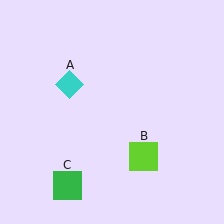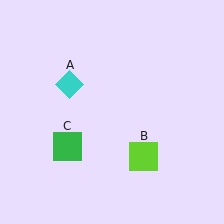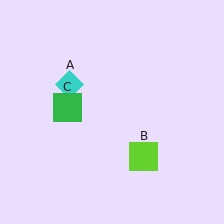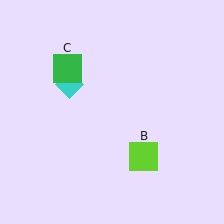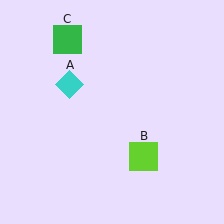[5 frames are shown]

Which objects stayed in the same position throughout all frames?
Cyan diamond (object A) and lime square (object B) remained stationary.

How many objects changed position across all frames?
1 object changed position: green square (object C).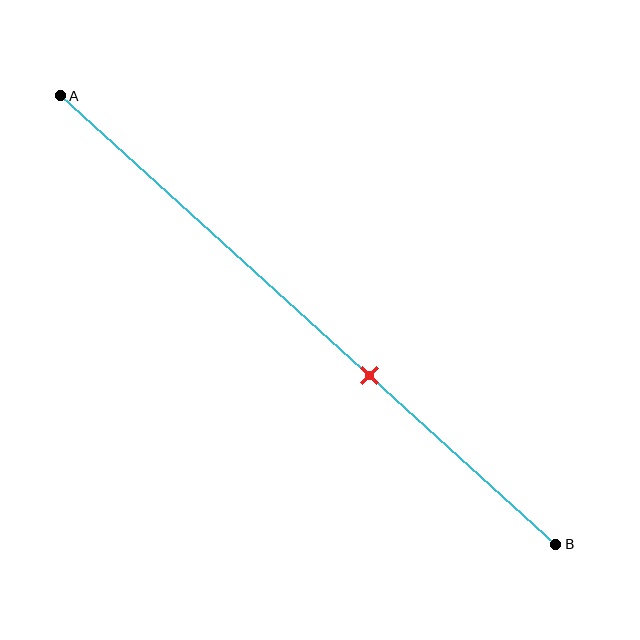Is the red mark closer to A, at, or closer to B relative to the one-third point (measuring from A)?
The red mark is closer to point B than the one-third point of segment AB.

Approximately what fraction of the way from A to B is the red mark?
The red mark is approximately 60% of the way from A to B.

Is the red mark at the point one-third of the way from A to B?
No, the mark is at about 60% from A, not at the 33% one-third point.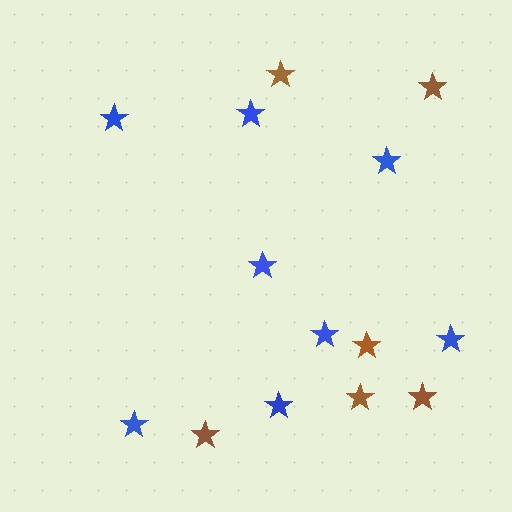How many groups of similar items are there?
There are 2 groups: one group of brown stars (6) and one group of blue stars (8).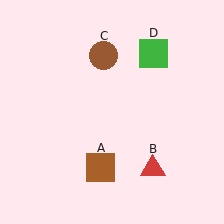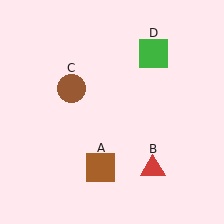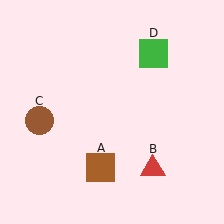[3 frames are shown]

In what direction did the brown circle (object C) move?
The brown circle (object C) moved down and to the left.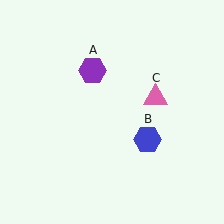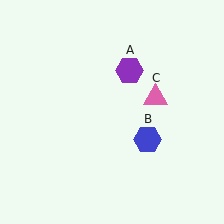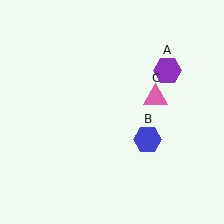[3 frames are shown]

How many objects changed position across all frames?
1 object changed position: purple hexagon (object A).